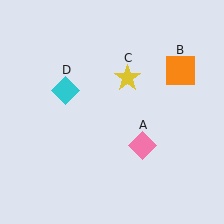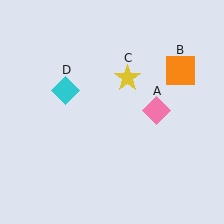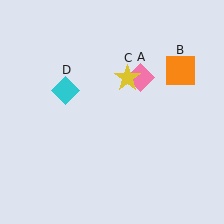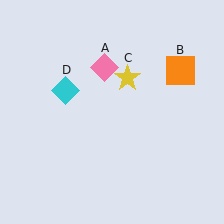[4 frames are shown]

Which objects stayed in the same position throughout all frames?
Orange square (object B) and yellow star (object C) and cyan diamond (object D) remained stationary.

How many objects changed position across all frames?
1 object changed position: pink diamond (object A).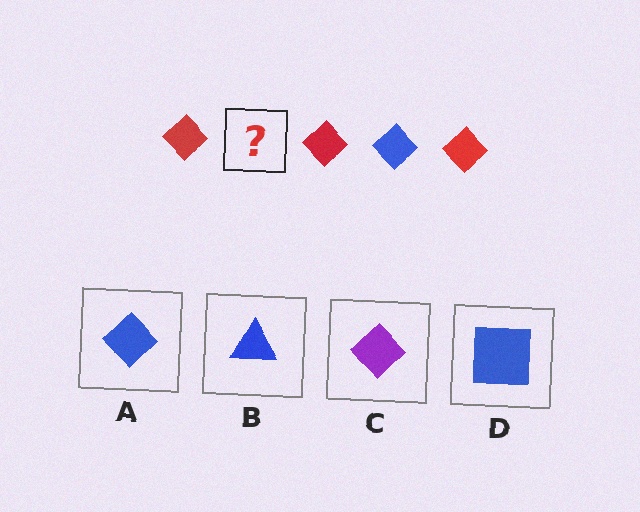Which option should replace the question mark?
Option A.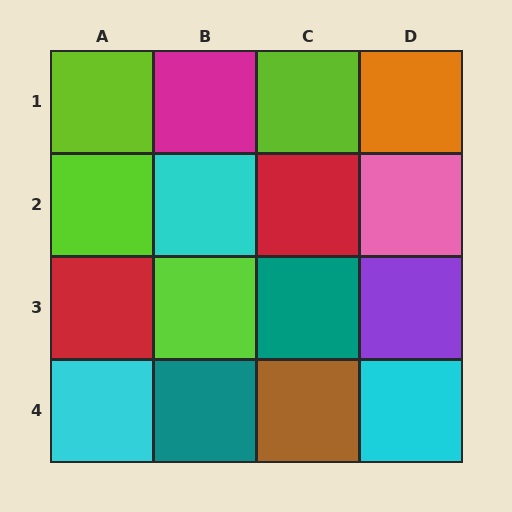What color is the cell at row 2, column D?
Pink.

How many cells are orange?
1 cell is orange.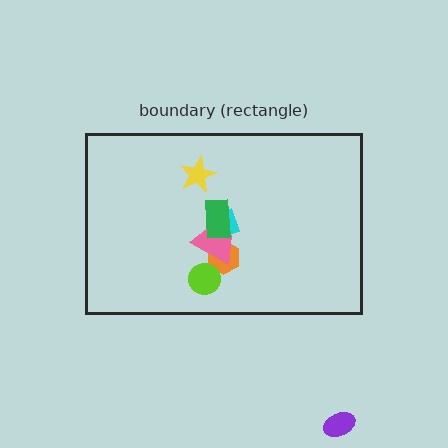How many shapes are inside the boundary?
6 inside, 1 outside.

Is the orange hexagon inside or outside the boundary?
Inside.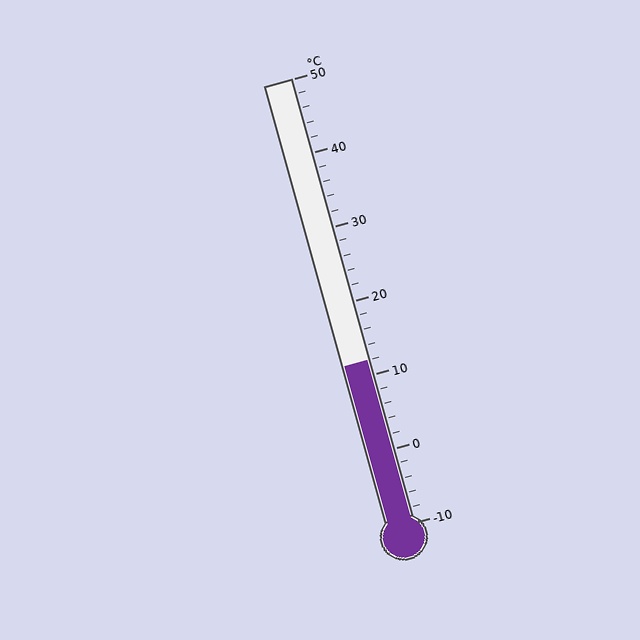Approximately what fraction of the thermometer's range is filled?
The thermometer is filled to approximately 35% of its range.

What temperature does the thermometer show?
The thermometer shows approximately 12°C.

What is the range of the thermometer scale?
The thermometer scale ranges from -10°C to 50°C.